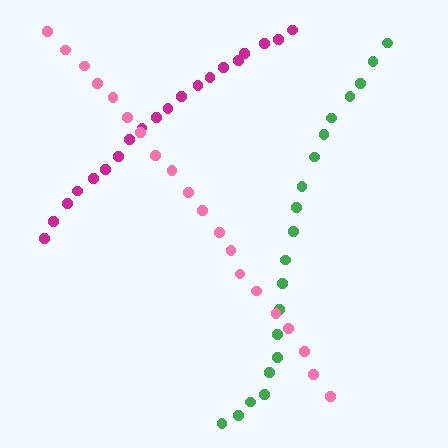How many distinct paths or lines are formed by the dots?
There are 3 distinct paths.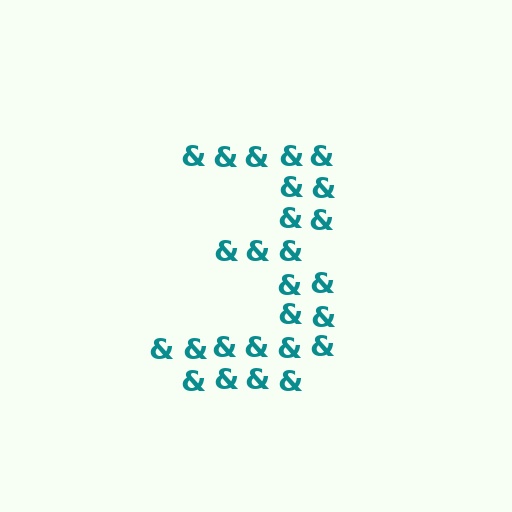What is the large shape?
The large shape is the digit 3.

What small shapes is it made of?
It is made of small ampersands.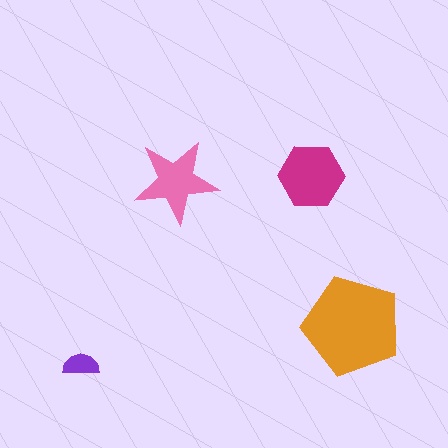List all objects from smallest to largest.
The purple semicircle, the pink star, the magenta hexagon, the orange pentagon.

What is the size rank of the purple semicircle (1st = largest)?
4th.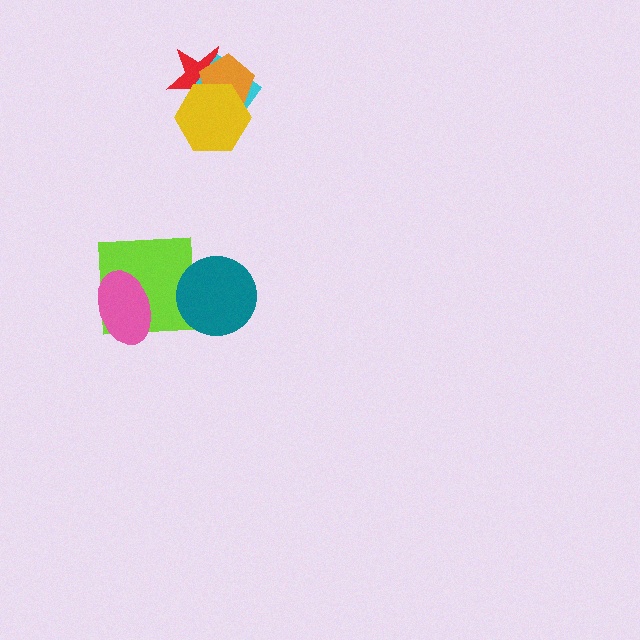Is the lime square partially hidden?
Yes, it is partially covered by another shape.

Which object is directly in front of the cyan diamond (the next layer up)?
The orange pentagon is directly in front of the cyan diamond.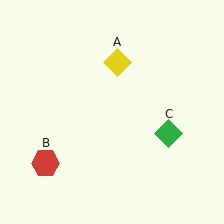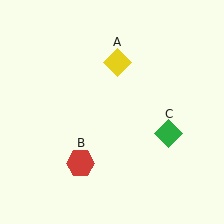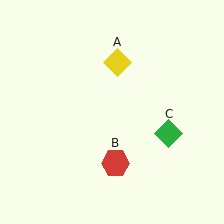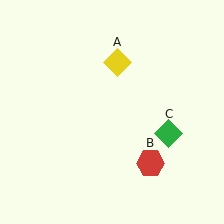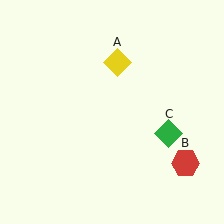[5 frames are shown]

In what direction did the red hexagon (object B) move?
The red hexagon (object B) moved right.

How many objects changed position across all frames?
1 object changed position: red hexagon (object B).